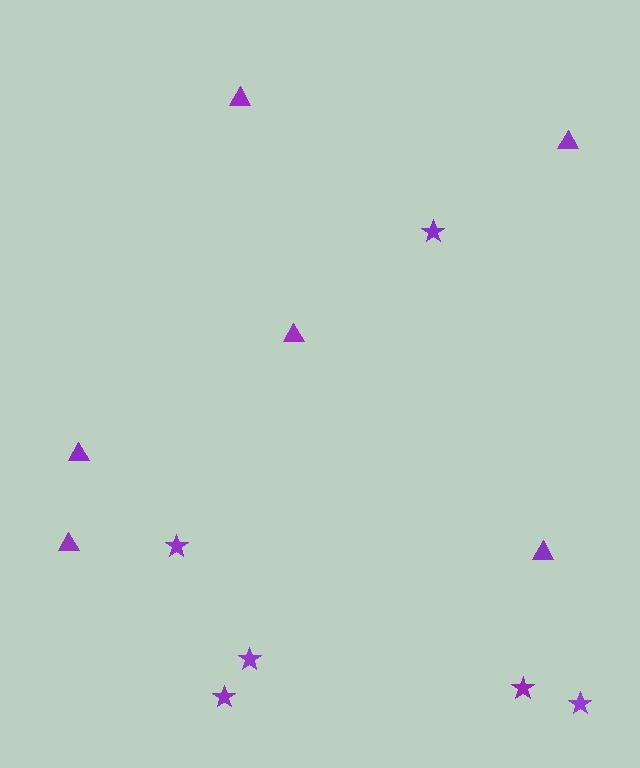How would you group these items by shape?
There are 2 groups: one group of stars (6) and one group of triangles (6).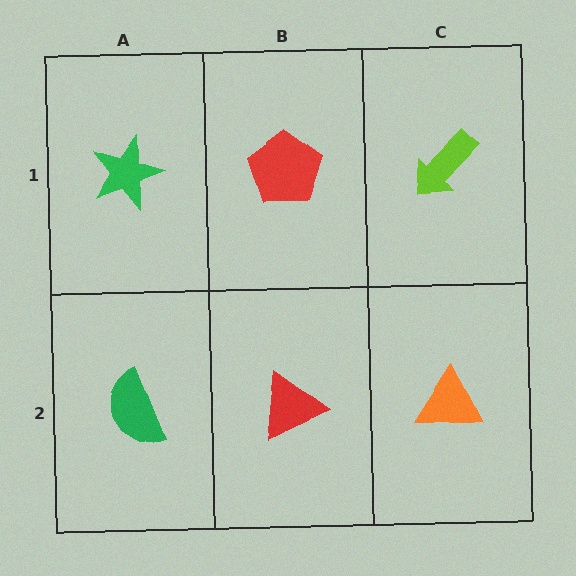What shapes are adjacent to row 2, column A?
A green star (row 1, column A), a red triangle (row 2, column B).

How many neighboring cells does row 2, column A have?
2.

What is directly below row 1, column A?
A green semicircle.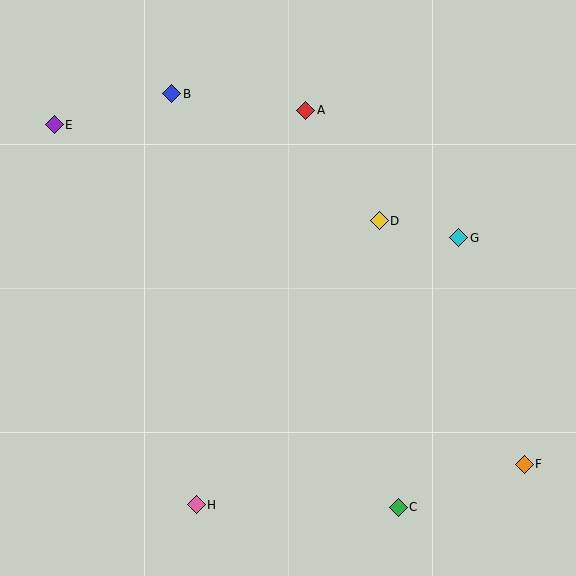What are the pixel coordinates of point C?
Point C is at (398, 507).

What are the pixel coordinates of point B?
Point B is at (172, 94).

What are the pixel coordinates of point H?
Point H is at (196, 505).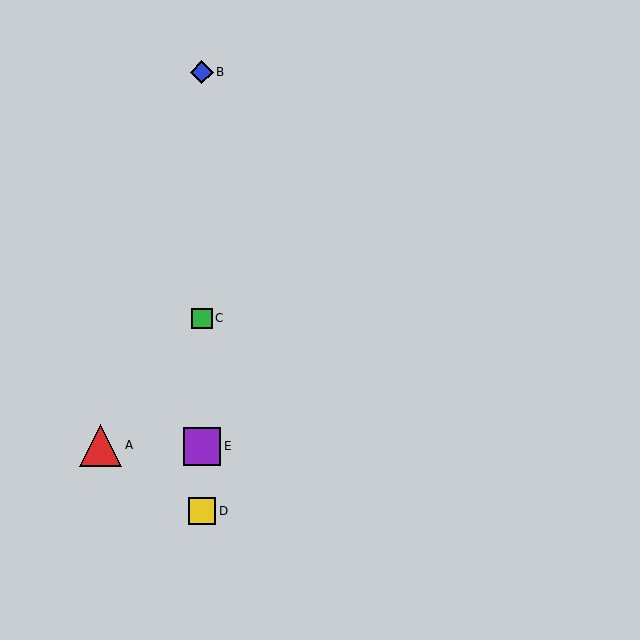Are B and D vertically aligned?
Yes, both are at x≈202.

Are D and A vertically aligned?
No, D is at x≈202 and A is at x≈101.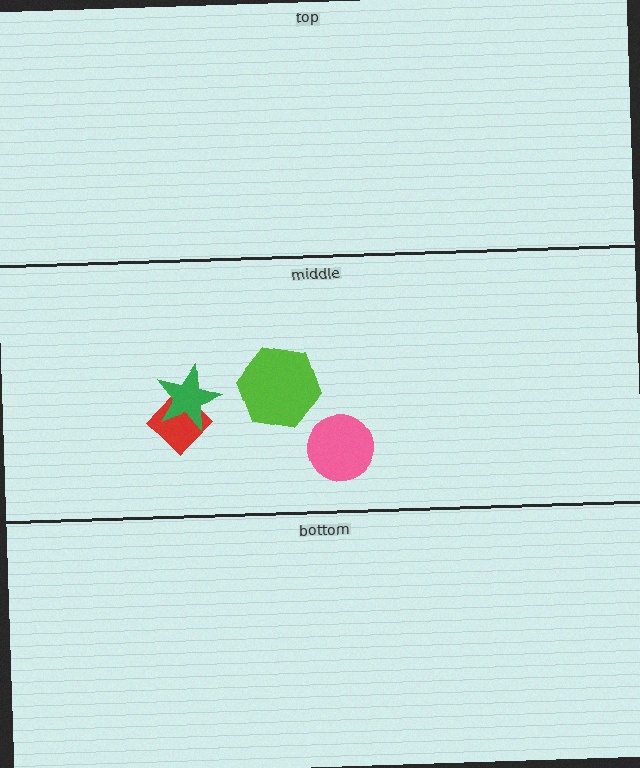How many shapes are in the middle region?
4.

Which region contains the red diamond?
The middle region.